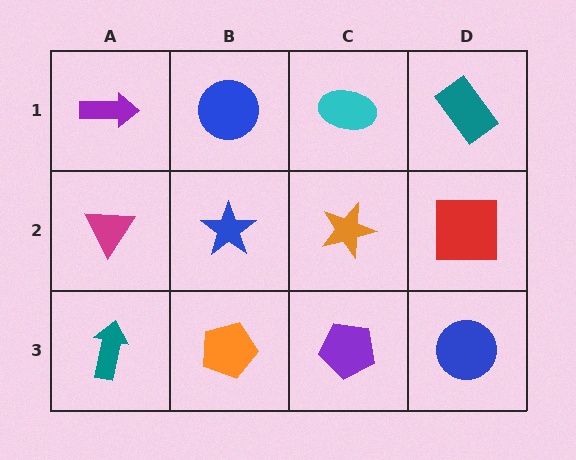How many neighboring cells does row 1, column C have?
3.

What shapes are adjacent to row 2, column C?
A cyan ellipse (row 1, column C), a purple pentagon (row 3, column C), a blue star (row 2, column B), a red square (row 2, column D).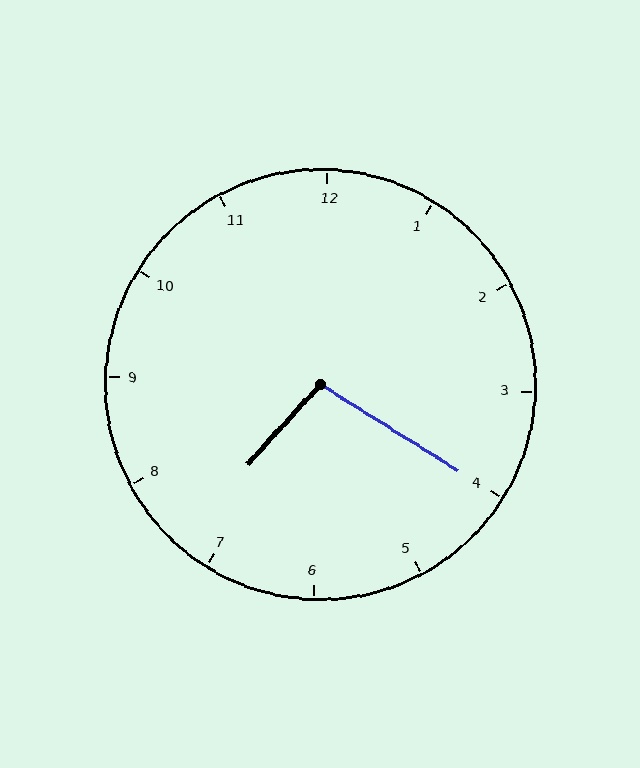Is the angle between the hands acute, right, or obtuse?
It is obtuse.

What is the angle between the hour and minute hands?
Approximately 100 degrees.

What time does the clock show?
7:20.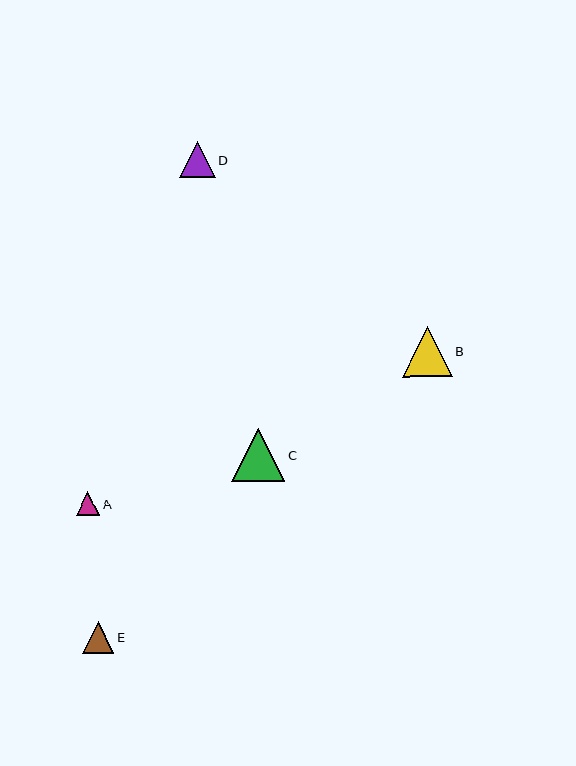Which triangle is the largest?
Triangle C is the largest with a size of approximately 53 pixels.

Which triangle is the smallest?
Triangle A is the smallest with a size of approximately 23 pixels.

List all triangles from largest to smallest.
From largest to smallest: C, B, D, E, A.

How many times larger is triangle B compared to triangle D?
Triangle B is approximately 1.4 times the size of triangle D.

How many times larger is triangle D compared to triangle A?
Triangle D is approximately 1.5 times the size of triangle A.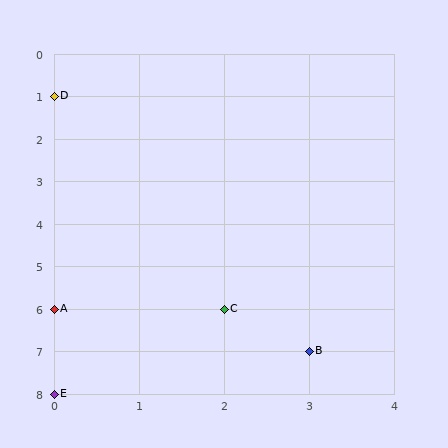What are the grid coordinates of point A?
Point A is at grid coordinates (0, 6).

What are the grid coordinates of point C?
Point C is at grid coordinates (2, 6).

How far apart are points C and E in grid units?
Points C and E are 2 columns and 2 rows apart (about 2.8 grid units diagonally).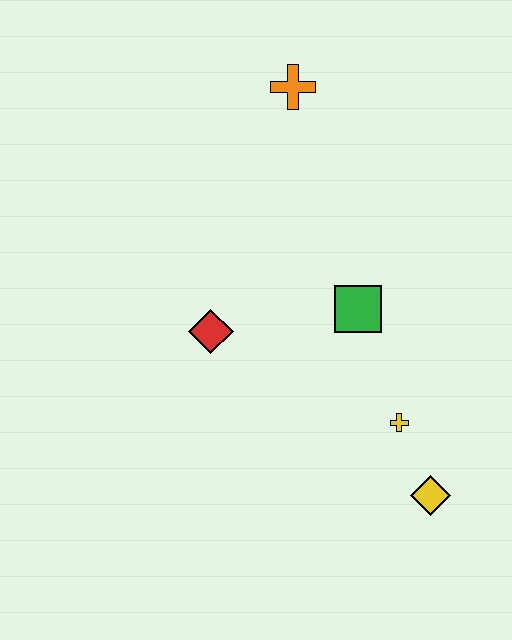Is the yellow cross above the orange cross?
No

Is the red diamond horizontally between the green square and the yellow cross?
No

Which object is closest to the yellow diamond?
The yellow cross is closest to the yellow diamond.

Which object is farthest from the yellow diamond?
The orange cross is farthest from the yellow diamond.